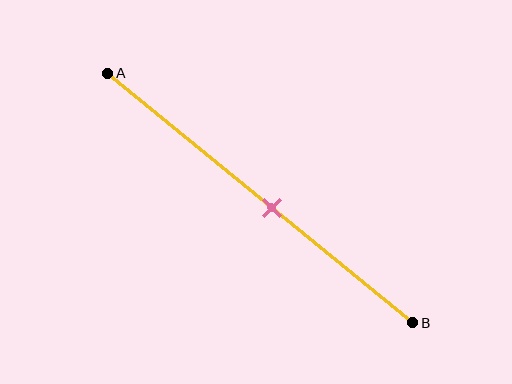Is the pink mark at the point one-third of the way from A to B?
No, the mark is at about 55% from A, not at the 33% one-third point.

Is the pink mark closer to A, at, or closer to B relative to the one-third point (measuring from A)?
The pink mark is closer to point B than the one-third point of segment AB.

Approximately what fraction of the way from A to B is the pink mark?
The pink mark is approximately 55% of the way from A to B.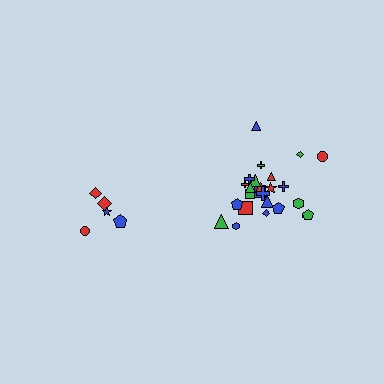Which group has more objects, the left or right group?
The right group.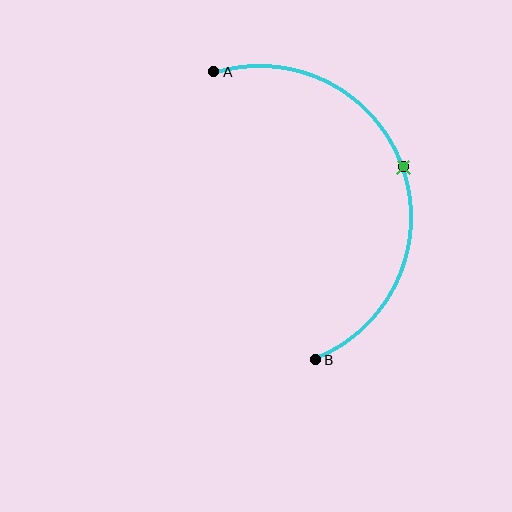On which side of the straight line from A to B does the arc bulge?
The arc bulges to the right of the straight line connecting A and B.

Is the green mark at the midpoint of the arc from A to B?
Yes. The green mark lies on the arc at equal arc-length from both A and B — it is the arc midpoint.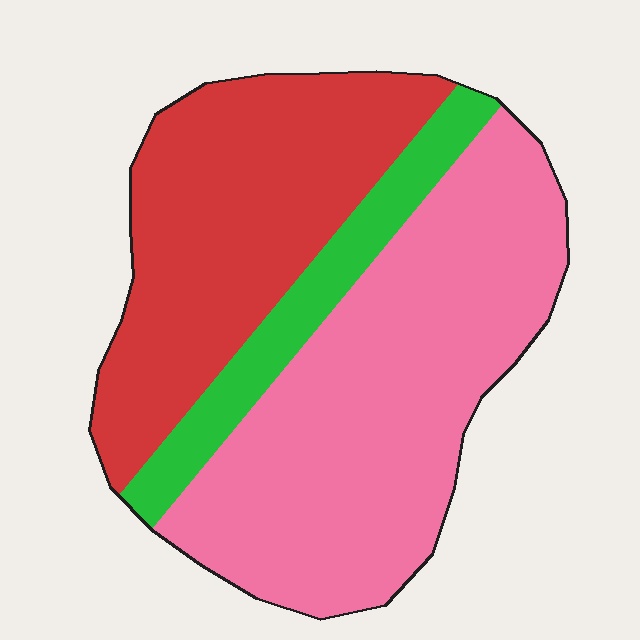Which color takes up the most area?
Pink, at roughly 50%.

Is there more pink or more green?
Pink.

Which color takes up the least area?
Green, at roughly 15%.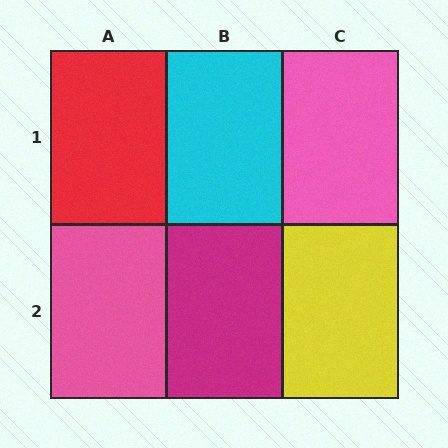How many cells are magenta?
1 cell is magenta.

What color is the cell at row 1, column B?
Cyan.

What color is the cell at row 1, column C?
Pink.